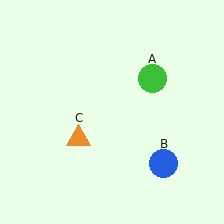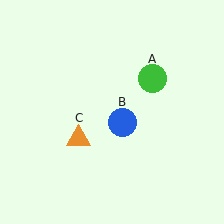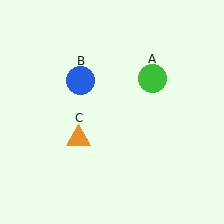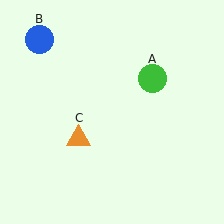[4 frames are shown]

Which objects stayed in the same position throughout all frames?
Green circle (object A) and orange triangle (object C) remained stationary.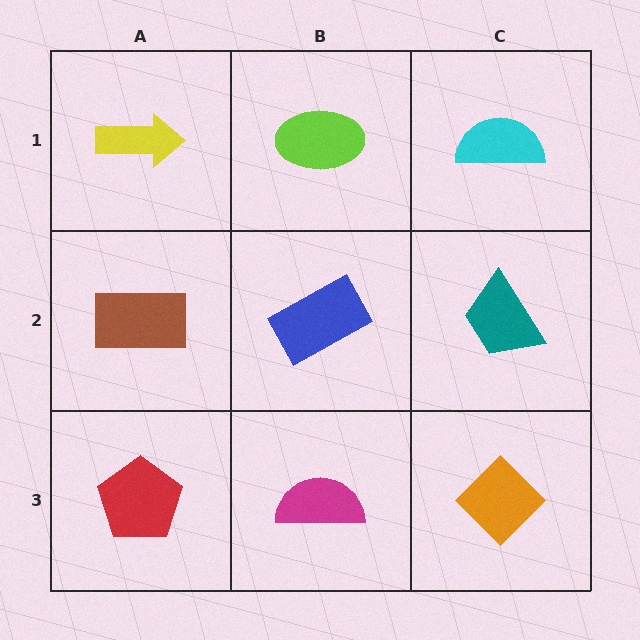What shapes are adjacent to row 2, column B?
A lime ellipse (row 1, column B), a magenta semicircle (row 3, column B), a brown rectangle (row 2, column A), a teal trapezoid (row 2, column C).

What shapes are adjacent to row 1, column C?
A teal trapezoid (row 2, column C), a lime ellipse (row 1, column B).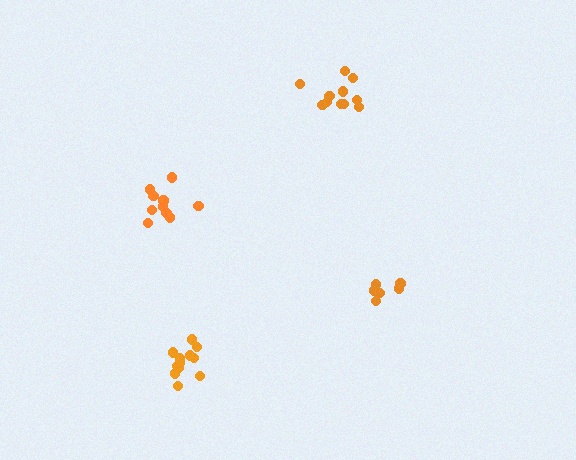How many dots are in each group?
Group 1: 11 dots, Group 2: 7 dots, Group 3: 10 dots, Group 4: 12 dots (40 total).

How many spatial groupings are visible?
There are 4 spatial groupings.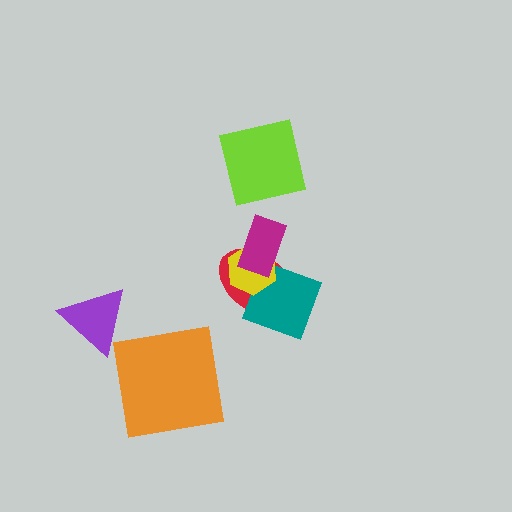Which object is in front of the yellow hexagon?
The magenta rectangle is in front of the yellow hexagon.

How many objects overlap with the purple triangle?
0 objects overlap with the purple triangle.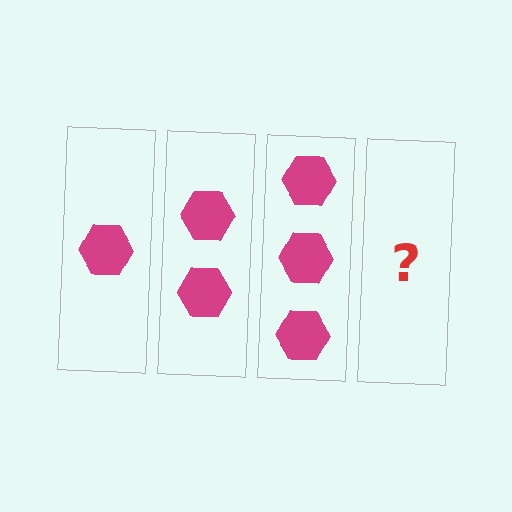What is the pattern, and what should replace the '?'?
The pattern is that each step adds one more hexagon. The '?' should be 4 hexagons.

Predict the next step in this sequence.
The next step is 4 hexagons.